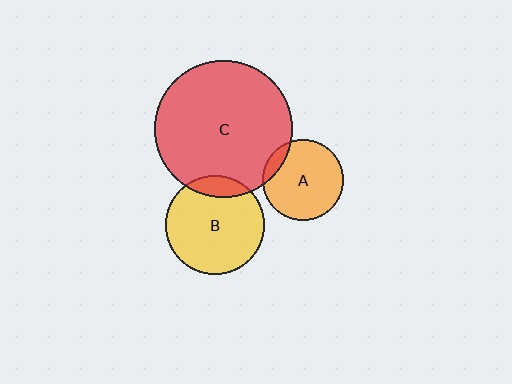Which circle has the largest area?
Circle C (red).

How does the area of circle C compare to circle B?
Approximately 1.9 times.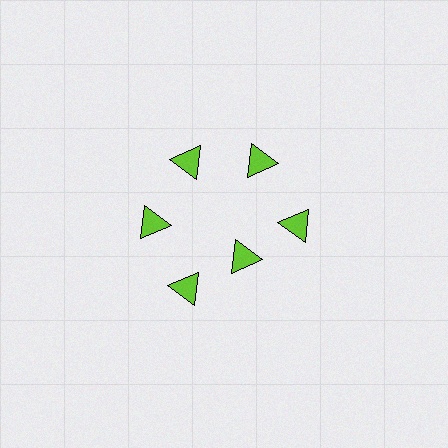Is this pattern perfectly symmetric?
No. The 6 lime triangles are arranged in a ring, but one element near the 5 o'clock position is pulled inward toward the center, breaking the 6-fold rotational symmetry.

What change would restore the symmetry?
The symmetry would be restored by moving it outward, back onto the ring so that all 6 triangles sit at equal angles and equal distance from the center.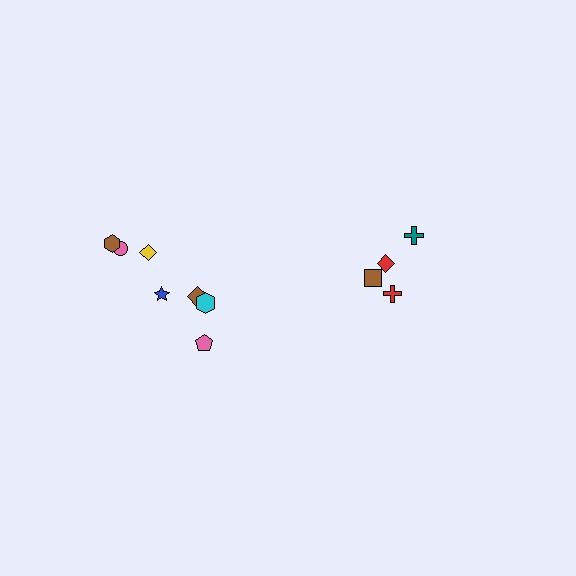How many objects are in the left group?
There are 7 objects.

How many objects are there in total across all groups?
There are 11 objects.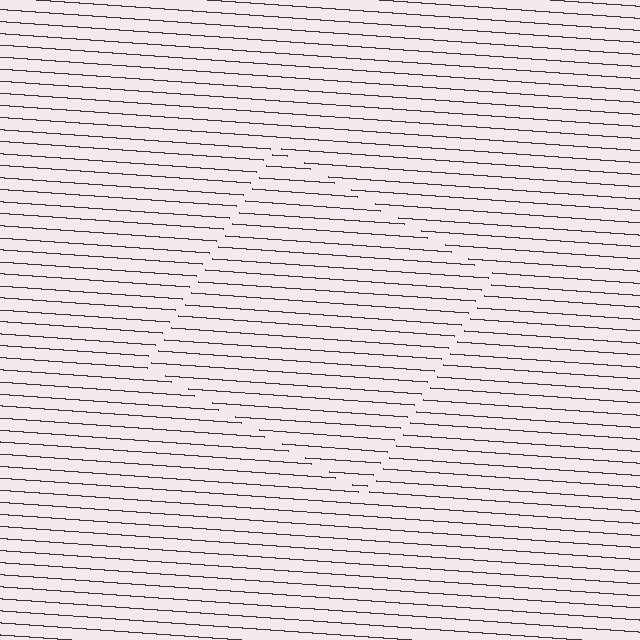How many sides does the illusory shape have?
4 sides — the line-ends trace a square.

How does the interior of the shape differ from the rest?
The interior of the shape contains the same grating, shifted by half a period — the contour is defined by the phase discontinuity where line-ends from the inner and outer gratings abut.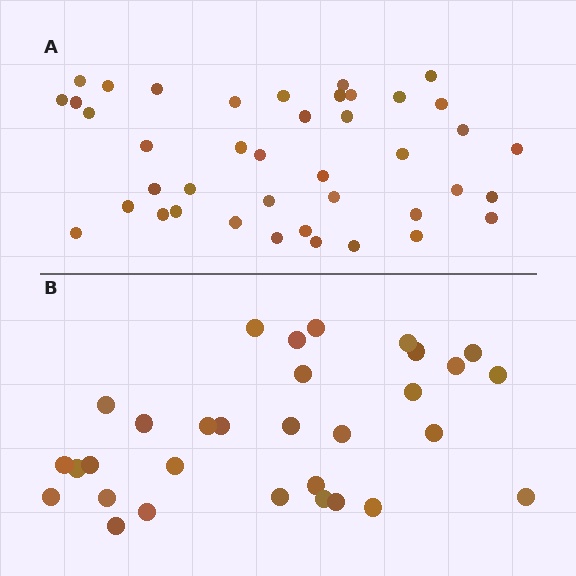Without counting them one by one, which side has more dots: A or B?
Region A (the top region) has more dots.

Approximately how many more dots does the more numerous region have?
Region A has roughly 10 or so more dots than region B.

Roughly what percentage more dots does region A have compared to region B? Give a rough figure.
About 30% more.